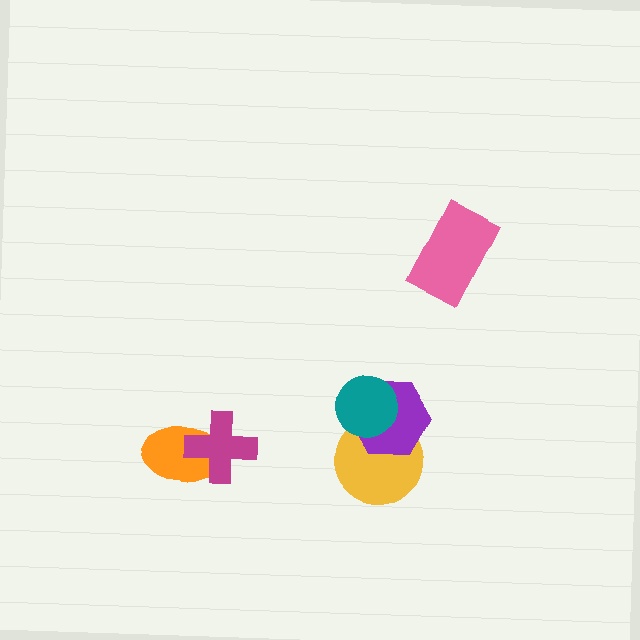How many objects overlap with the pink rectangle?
0 objects overlap with the pink rectangle.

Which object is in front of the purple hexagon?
The teal circle is in front of the purple hexagon.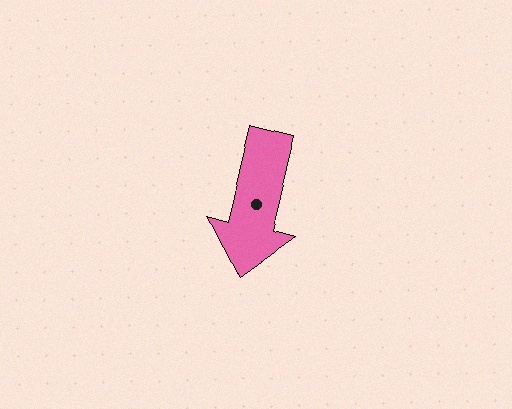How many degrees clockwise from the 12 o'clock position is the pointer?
Approximately 193 degrees.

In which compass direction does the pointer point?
South.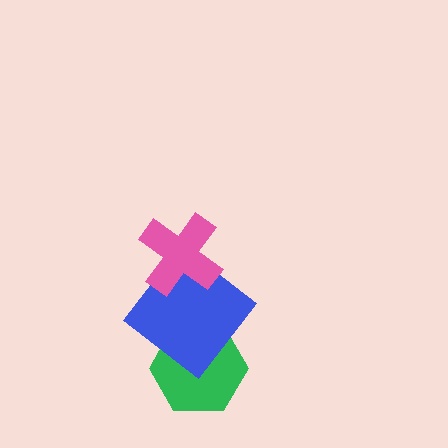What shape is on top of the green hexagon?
The blue diamond is on top of the green hexagon.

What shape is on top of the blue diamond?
The pink cross is on top of the blue diamond.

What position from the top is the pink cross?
The pink cross is 1st from the top.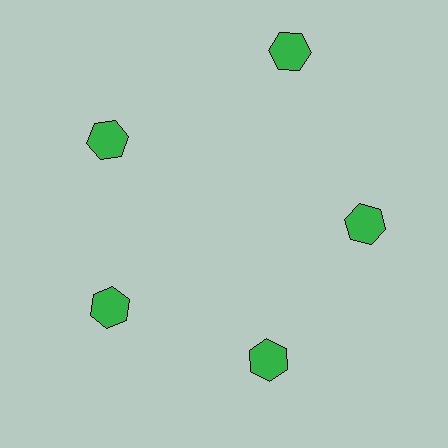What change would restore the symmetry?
The symmetry would be restored by moving it inward, back onto the ring so that all 5 hexagons sit at equal angles and equal distance from the center.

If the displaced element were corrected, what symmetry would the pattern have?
It would have 5-fold rotational symmetry — the pattern would map onto itself every 72 degrees.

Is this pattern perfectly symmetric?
No. The 5 green hexagons are arranged in a ring, but one element near the 1 o'clock position is pushed outward from the center, breaking the 5-fold rotational symmetry.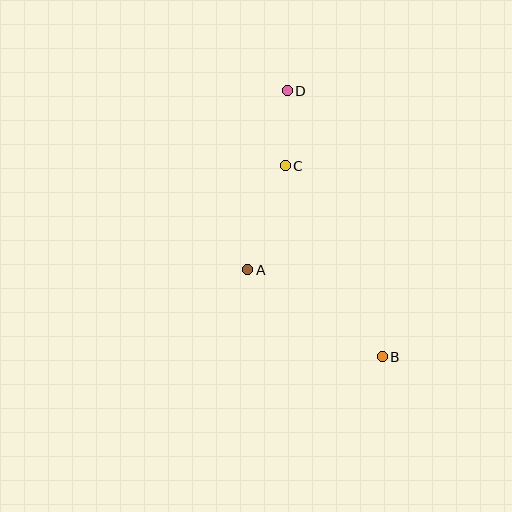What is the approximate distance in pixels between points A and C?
The distance between A and C is approximately 111 pixels.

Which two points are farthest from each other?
Points B and D are farthest from each other.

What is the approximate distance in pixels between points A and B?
The distance between A and B is approximately 160 pixels.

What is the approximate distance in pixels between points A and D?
The distance between A and D is approximately 184 pixels.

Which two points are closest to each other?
Points C and D are closest to each other.